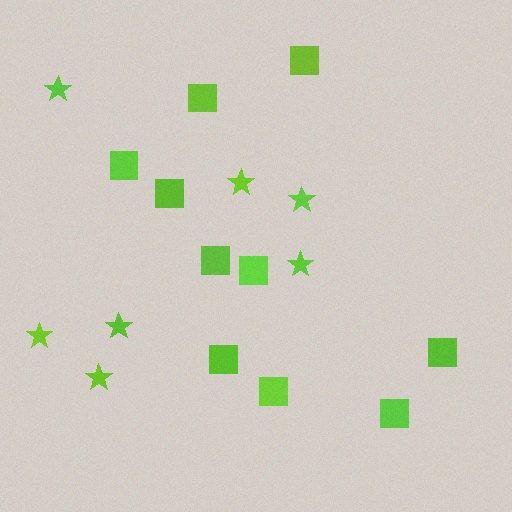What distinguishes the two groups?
There are 2 groups: one group of stars (7) and one group of squares (10).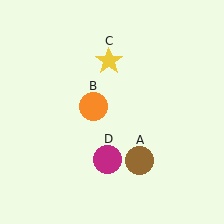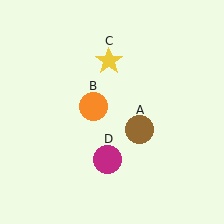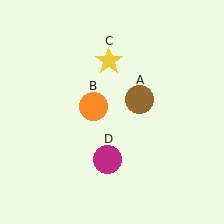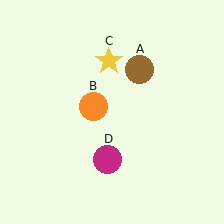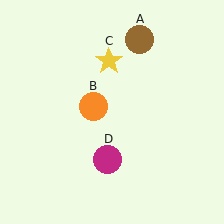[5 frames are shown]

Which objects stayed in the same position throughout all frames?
Orange circle (object B) and yellow star (object C) and magenta circle (object D) remained stationary.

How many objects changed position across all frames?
1 object changed position: brown circle (object A).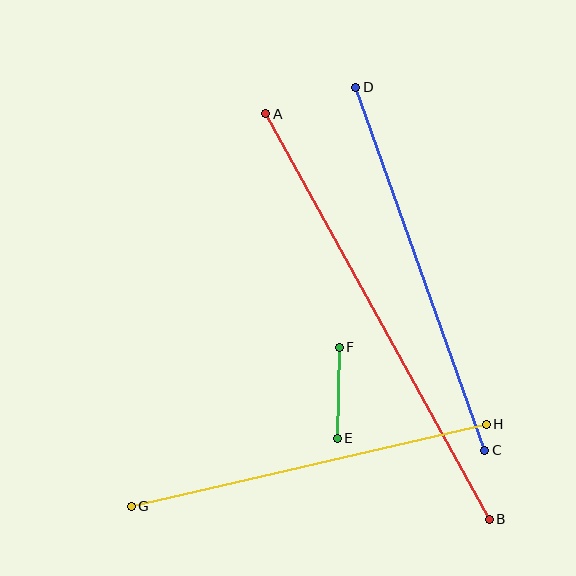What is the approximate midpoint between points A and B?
The midpoint is at approximately (377, 317) pixels.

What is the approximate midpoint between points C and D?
The midpoint is at approximately (420, 269) pixels.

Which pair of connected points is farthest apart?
Points A and B are farthest apart.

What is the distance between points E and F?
The distance is approximately 91 pixels.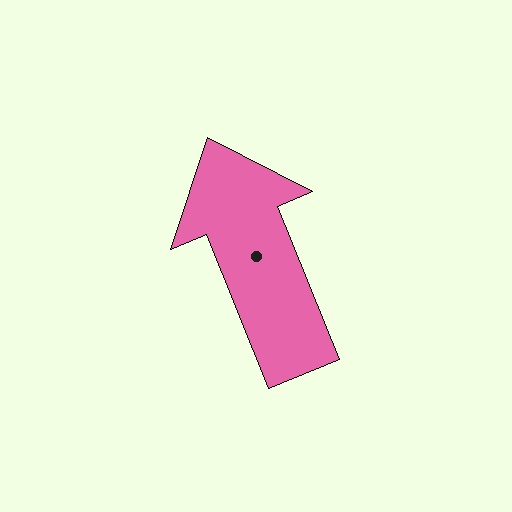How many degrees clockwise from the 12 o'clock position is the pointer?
Approximately 338 degrees.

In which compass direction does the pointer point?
North.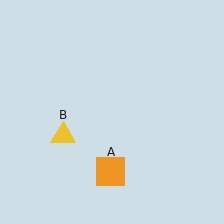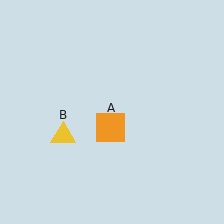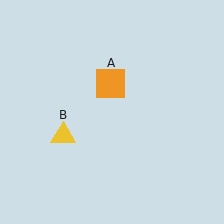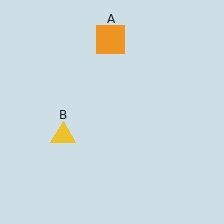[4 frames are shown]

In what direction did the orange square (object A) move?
The orange square (object A) moved up.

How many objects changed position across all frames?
1 object changed position: orange square (object A).